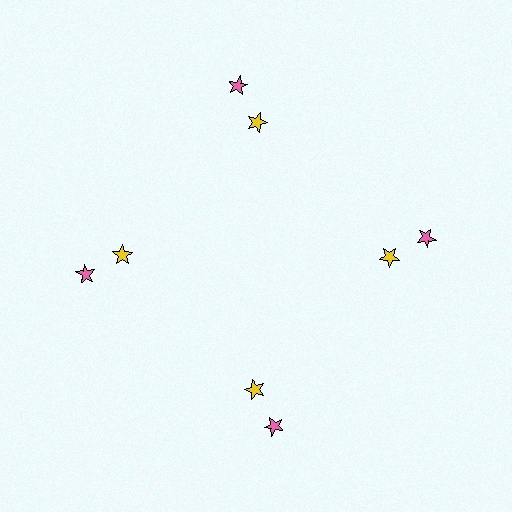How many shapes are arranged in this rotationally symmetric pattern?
There are 8 shapes, arranged in 4 groups of 2.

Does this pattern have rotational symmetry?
Yes, this pattern has 4-fold rotational symmetry. It looks the same after rotating 90 degrees around the center.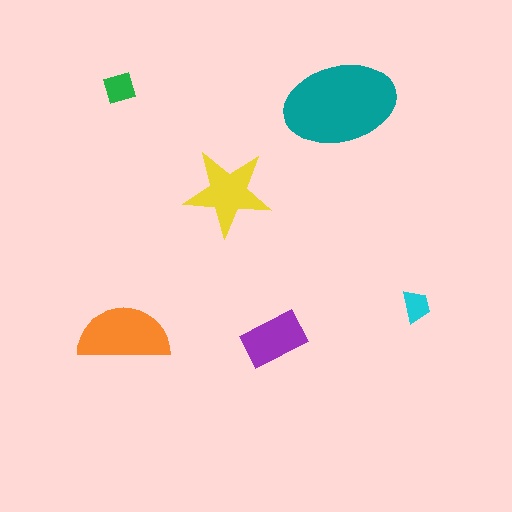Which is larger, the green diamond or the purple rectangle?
The purple rectangle.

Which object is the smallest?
The cyan trapezoid.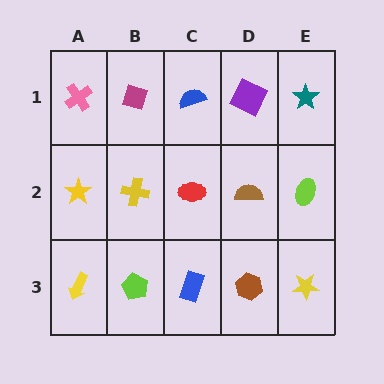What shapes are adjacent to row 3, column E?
A lime ellipse (row 2, column E), a brown hexagon (row 3, column D).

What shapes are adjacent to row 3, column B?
A yellow cross (row 2, column B), a yellow arrow (row 3, column A), a blue rectangle (row 3, column C).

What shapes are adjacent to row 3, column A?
A yellow star (row 2, column A), a lime pentagon (row 3, column B).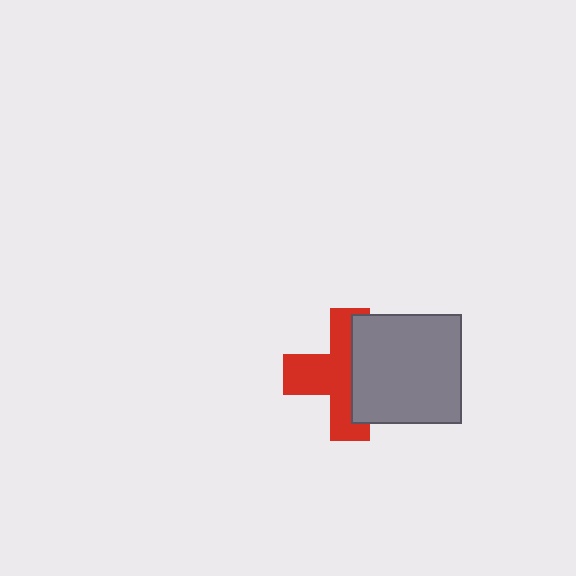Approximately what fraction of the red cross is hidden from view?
Roughly 42% of the red cross is hidden behind the gray rectangle.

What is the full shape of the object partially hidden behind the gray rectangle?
The partially hidden object is a red cross.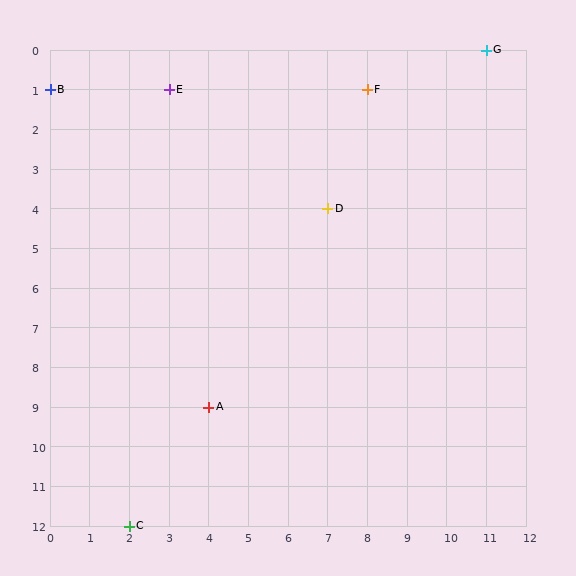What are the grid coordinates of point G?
Point G is at grid coordinates (11, 0).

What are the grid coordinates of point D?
Point D is at grid coordinates (7, 4).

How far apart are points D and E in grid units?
Points D and E are 4 columns and 3 rows apart (about 5.0 grid units diagonally).